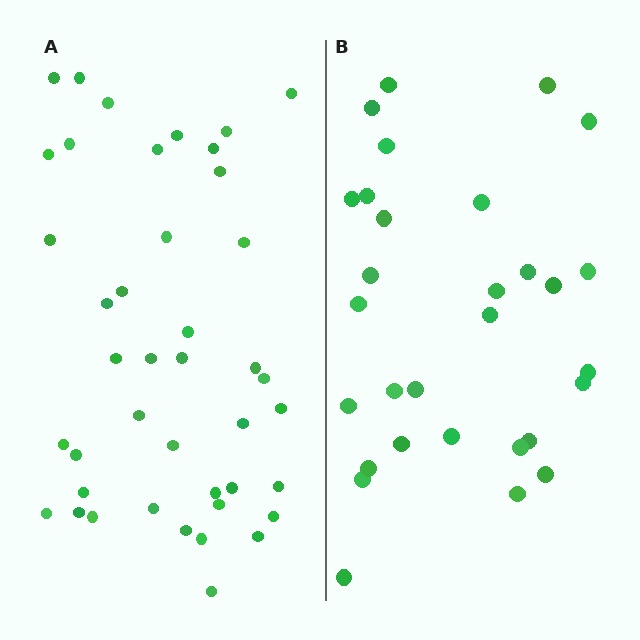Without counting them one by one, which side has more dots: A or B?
Region A (the left region) has more dots.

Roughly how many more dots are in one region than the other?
Region A has roughly 12 or so more dots than region B.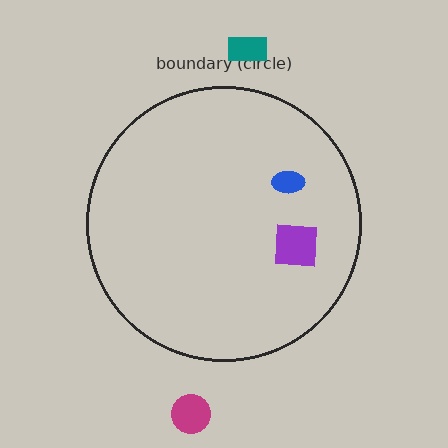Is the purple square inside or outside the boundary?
Inside.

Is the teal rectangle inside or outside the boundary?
Outside.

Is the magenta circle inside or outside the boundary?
Outside.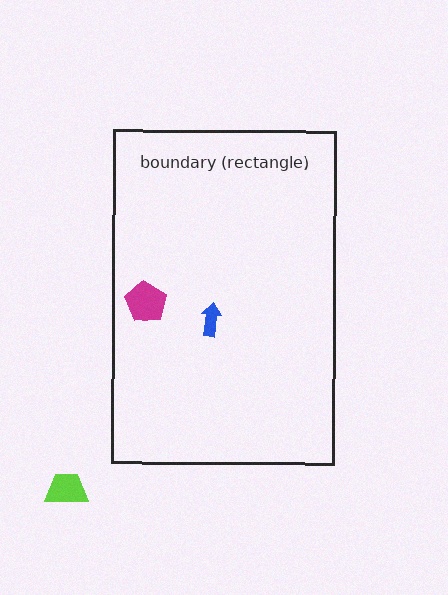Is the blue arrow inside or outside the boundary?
Inside.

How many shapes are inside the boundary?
2 inside, 1 outside.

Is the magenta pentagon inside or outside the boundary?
Inside.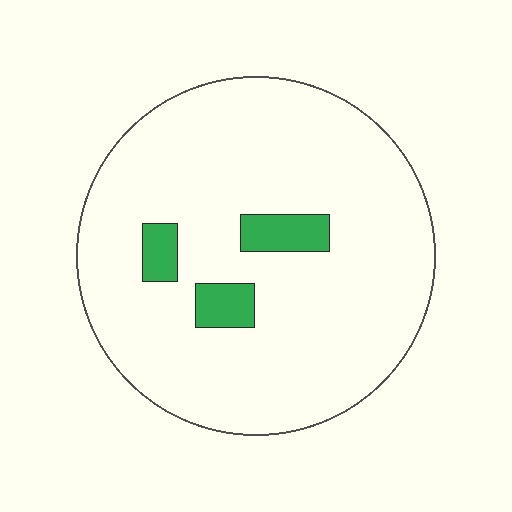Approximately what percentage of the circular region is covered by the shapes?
Approximately 10%.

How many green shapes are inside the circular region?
3.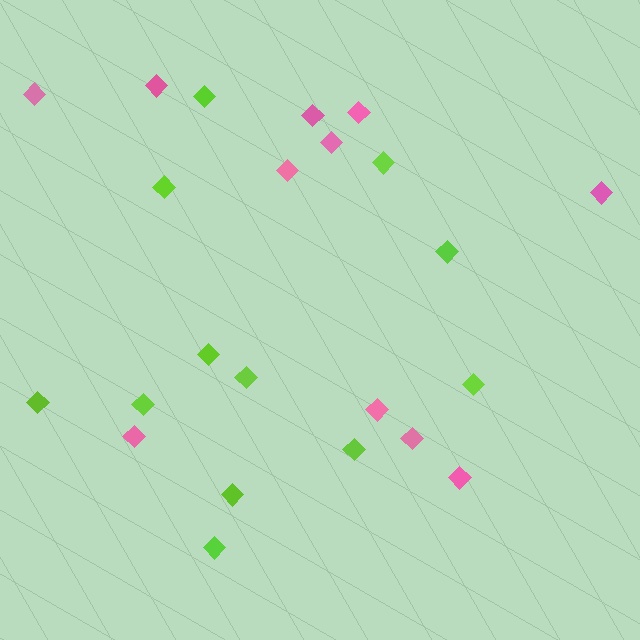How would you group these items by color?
There are 2 groups: one group of lime diamonds (12) and one group of pink diamonds (11).